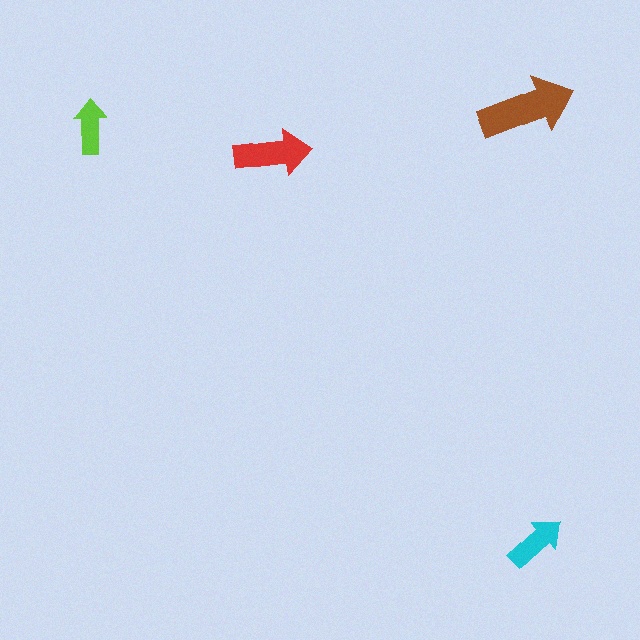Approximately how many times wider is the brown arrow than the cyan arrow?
About 1.5 times wider.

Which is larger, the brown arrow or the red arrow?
The brown one.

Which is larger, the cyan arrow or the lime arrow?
The cyan one.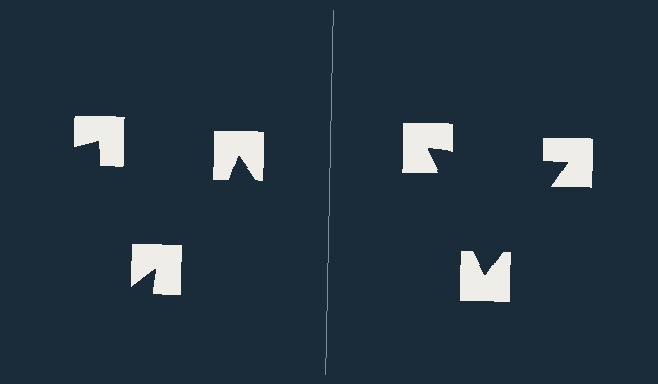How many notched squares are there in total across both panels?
6 — 3 on each side.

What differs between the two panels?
The notched squares are positioned identically on both sides; only the wedge orientations differ. On the right they align to a triangle; on the left they are misaligned.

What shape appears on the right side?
An illusory triangle.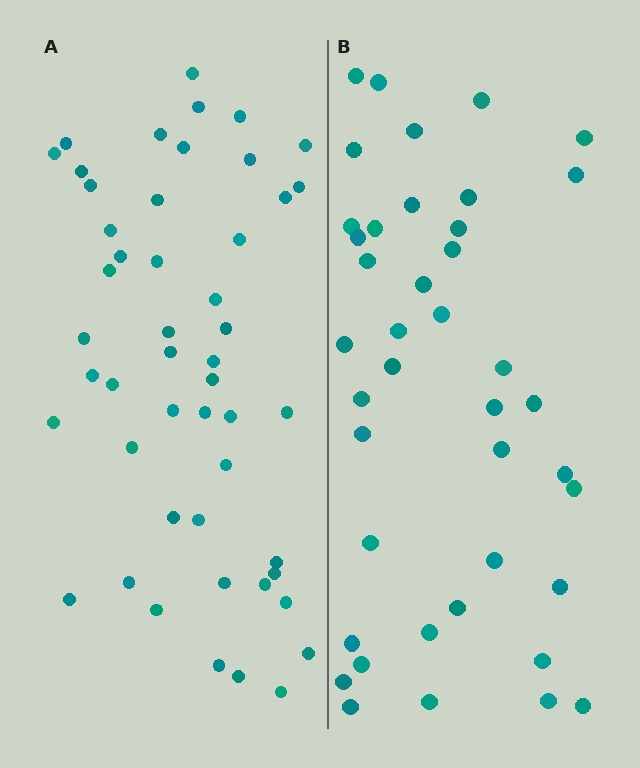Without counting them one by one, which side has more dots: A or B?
Region A (the left region) has more dots.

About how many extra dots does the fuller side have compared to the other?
Region A has roughly 8 or so more dots than region B.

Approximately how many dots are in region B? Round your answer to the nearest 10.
About 40 dots. (The exact count is 41, which rounds to 40.)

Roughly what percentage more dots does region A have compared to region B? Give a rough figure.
About 20% more.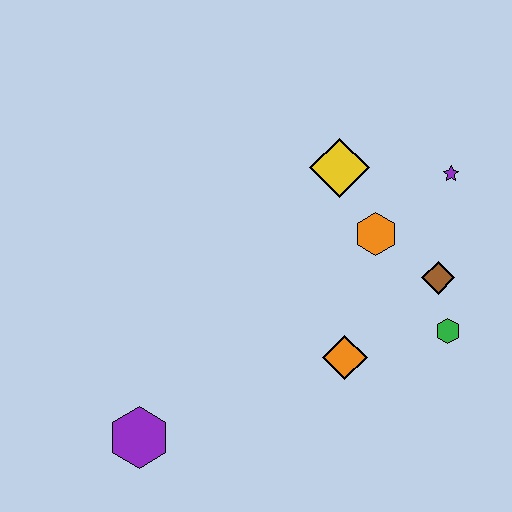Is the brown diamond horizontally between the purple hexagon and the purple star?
Yes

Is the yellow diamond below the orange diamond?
No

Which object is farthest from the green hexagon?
The purple hexagon is farthest from the green hexagon.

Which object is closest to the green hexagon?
The brown diamond is closest to the green hexagon.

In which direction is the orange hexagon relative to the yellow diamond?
The orange hexagon is below the yellow diamond.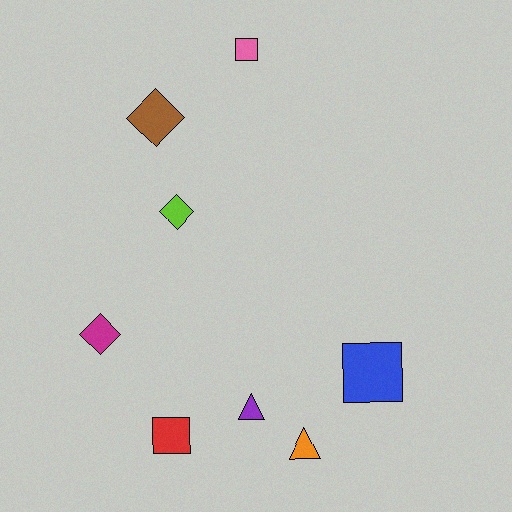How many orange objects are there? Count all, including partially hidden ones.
There is 1 orange object.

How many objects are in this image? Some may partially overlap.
There are 8 objects.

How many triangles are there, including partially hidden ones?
There are 2 triangles.